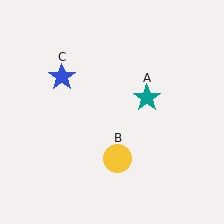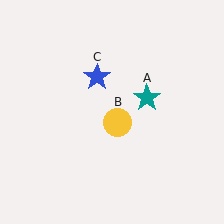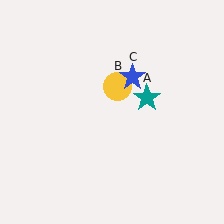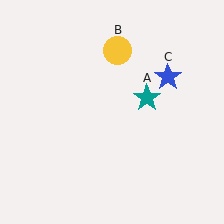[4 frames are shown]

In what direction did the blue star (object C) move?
The blue star (object C) moved right.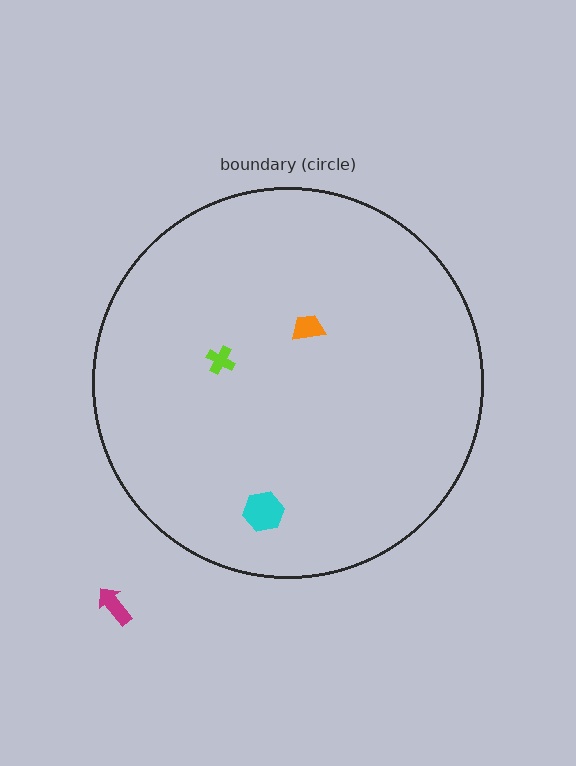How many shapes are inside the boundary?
3 inside, 1 outside.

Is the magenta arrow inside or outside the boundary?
Outside.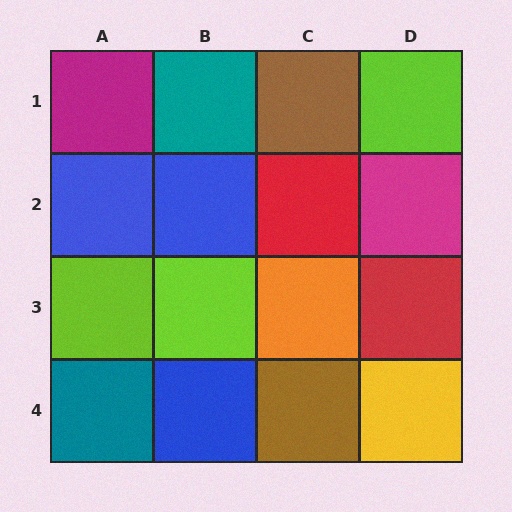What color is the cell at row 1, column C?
Brown.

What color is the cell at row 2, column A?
Blue.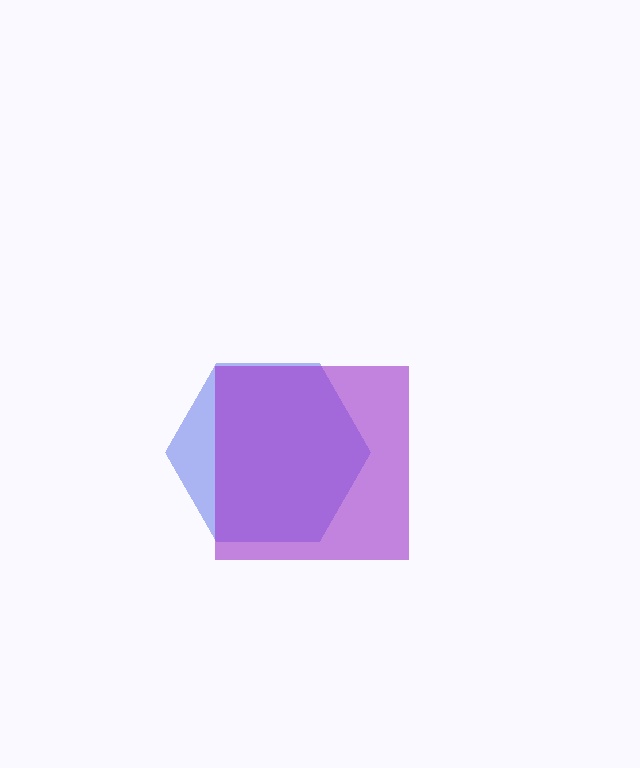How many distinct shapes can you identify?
There are 2 distinct shapes: a blue hexagon, a purple square.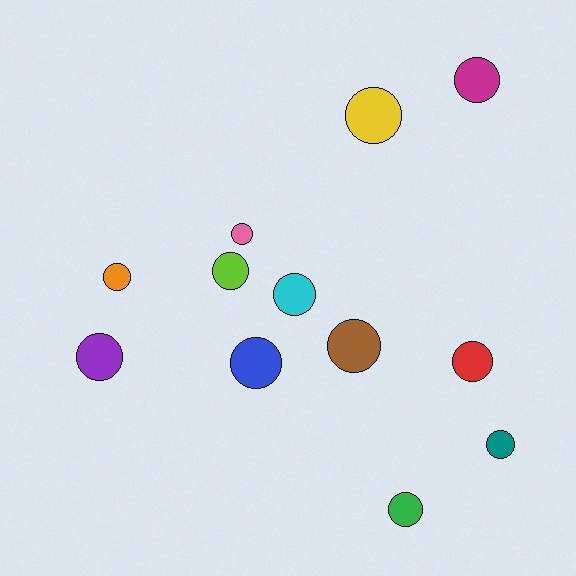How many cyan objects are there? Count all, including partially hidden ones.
There is 1 cyan object.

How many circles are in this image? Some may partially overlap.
There are 12 circles.